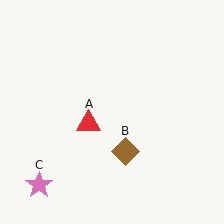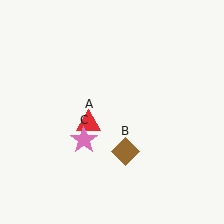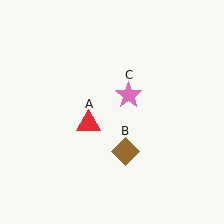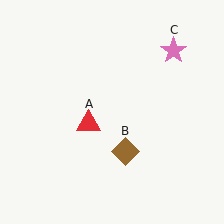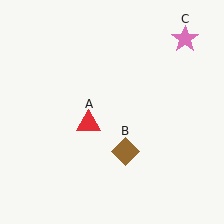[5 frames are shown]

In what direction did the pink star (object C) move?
The pink star (object C) moved up and to the right.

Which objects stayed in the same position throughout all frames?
Red triangle (object A) and brown diamond (object B) remained stationary.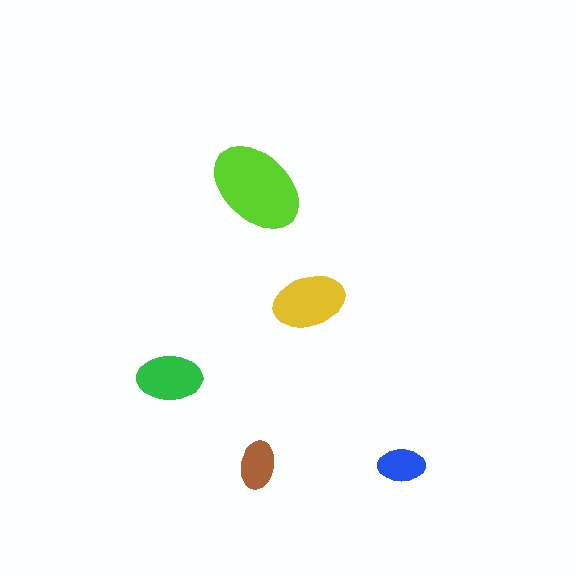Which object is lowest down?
The blue ellipse is bottommost.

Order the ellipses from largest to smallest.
the lime one, the yellow one, the green one, the brown one, the blue one.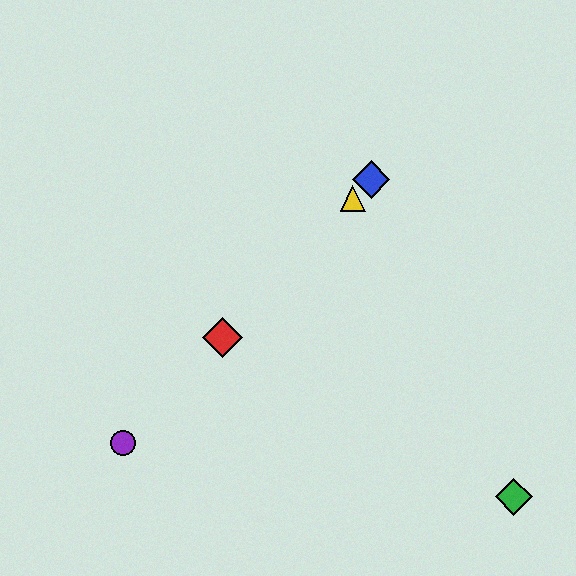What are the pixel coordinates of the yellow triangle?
The yellow triangle is at (353, 199).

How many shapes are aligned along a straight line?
4 shapes (the red diamond, the blue diamond, the yellow triangle, the purple circle) are aligned along a straight line.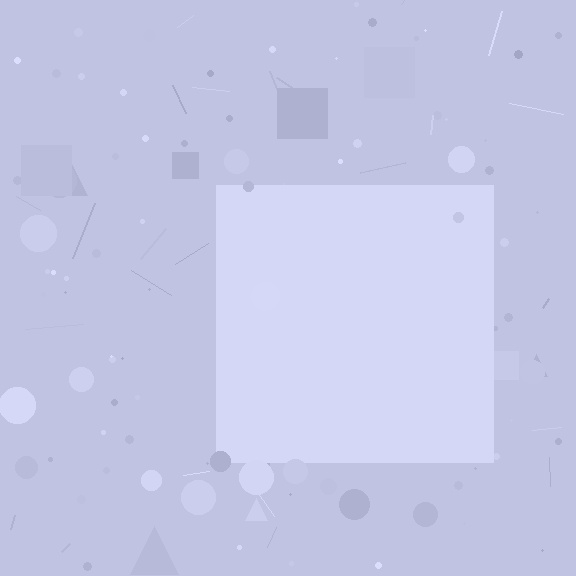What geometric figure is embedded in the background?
A square is embedded in the background.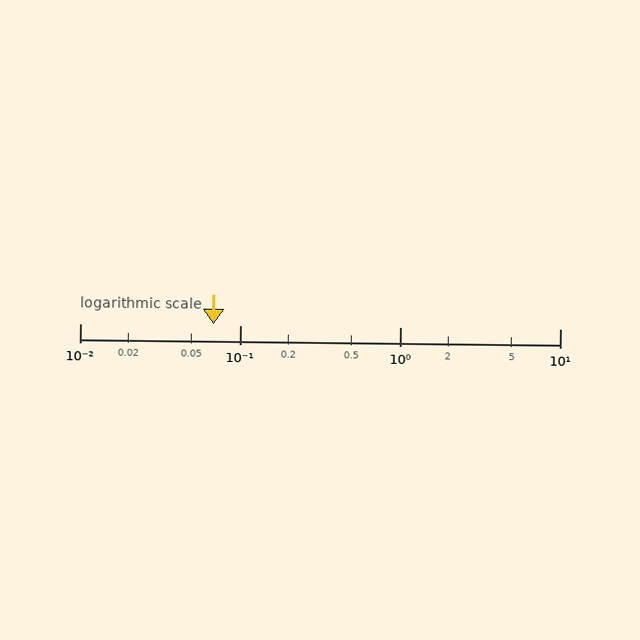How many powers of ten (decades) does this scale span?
The scale spans 3 decades, from 0.01 to 10.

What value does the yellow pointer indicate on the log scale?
The pointer indicates approximately 0.068.